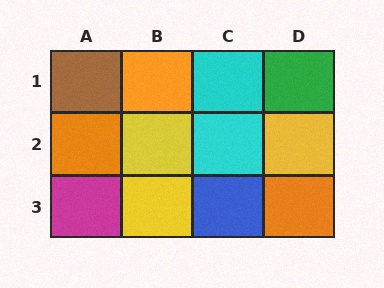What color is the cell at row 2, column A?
Orange.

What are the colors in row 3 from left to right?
Magenta, yellow, blue, orange.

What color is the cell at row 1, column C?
Cyan.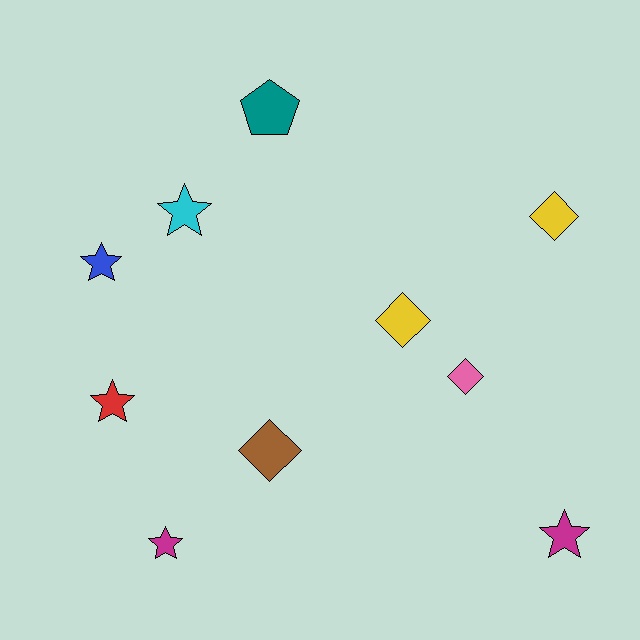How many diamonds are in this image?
There are 4 diamonds.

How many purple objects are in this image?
There are no purple objects.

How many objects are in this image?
There are 10 objects.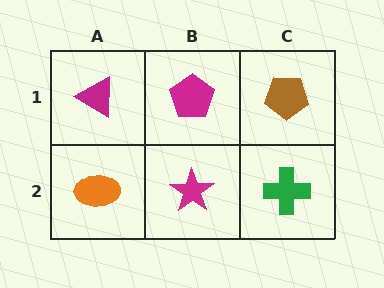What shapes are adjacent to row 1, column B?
A magenta star (row 2, column B), a magenta triangle (row 1, column A), a brown pentagon (row 1, column C).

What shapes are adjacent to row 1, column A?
An orange ellipse (row 2, column A), a magenta pentagon (row 1, column B).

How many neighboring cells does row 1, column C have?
2.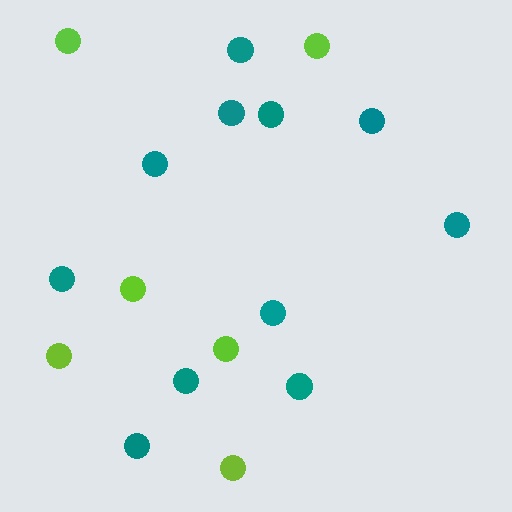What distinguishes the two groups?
There are 2 groups: one group of lime circles (6) and one group of teal circles (11).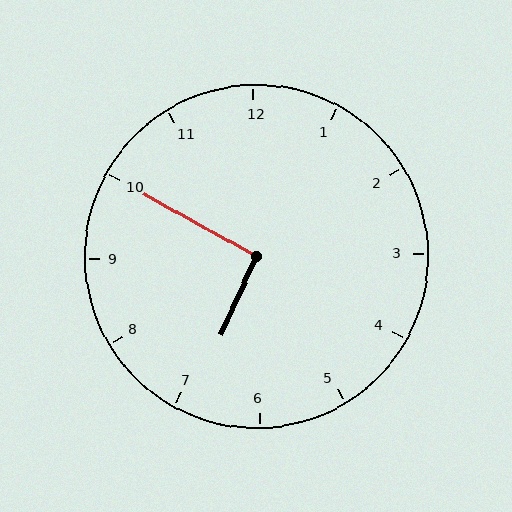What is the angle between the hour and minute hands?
Approximately 95 degrees.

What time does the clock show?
6:50.